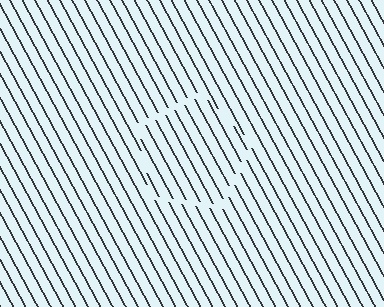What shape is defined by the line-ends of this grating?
An illusory pentagon. The interior of the shape contains the same grating, shifted by half a period — the contour is defined by the phase discontinuity where line-ends from the inner and outer gratings abut.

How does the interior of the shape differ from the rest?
The interior of the shape contains the same grating, shifted by half a period — the contour is defined by the phase discontinuity where line-ends from the inner and outer gratings abut.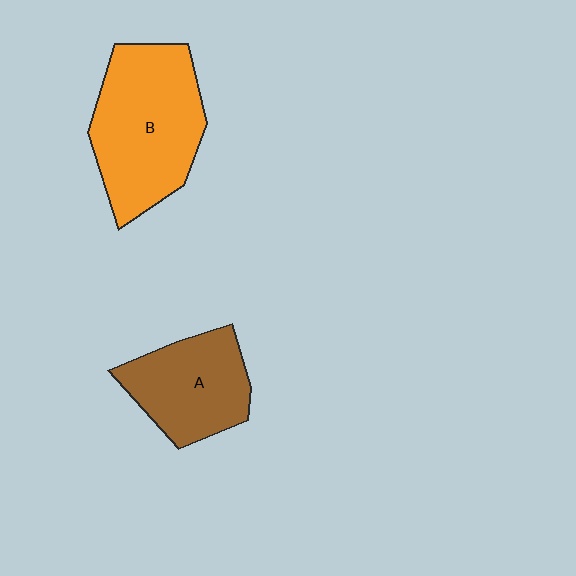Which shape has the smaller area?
Shape A (brown).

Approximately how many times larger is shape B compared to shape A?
Approximately 1.5 times.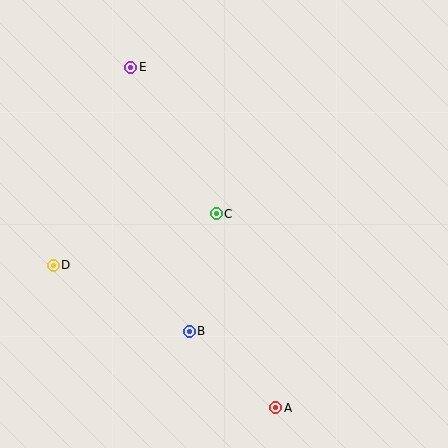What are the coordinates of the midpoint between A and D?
The midpoint between A and D is at (165, 336).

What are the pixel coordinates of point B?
Point B is at (189, 331).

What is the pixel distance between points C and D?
The distance between C and D is 171 pixels.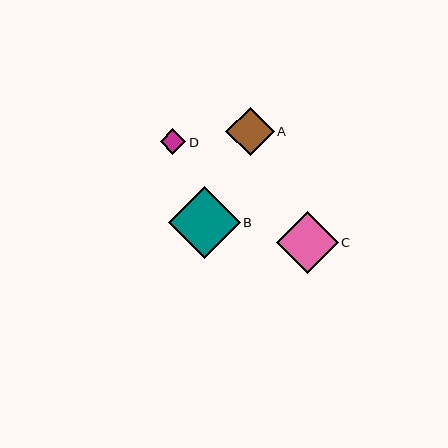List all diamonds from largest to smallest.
From largest to smallest: B, C, A, D.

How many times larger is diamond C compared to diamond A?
Diamond C is approximately 1.3 times the size of diamond A.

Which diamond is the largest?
Diamond B is the largest with a size of approximately 72 pixels.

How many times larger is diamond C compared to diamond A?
Diamond C is approximately 1.3 times the size of diamond A.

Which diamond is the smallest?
Diamond D is the smallest with a size of approximately 26 pixels.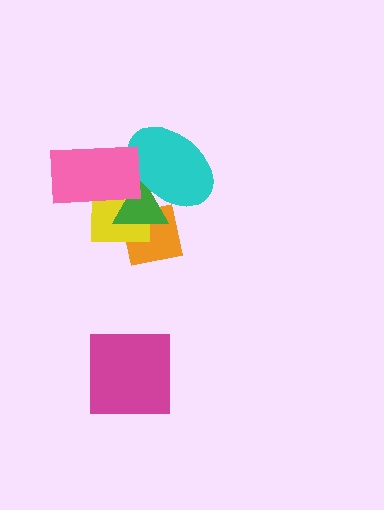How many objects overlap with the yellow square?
4 objects overlap with the yellow square.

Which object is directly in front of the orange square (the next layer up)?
The yellow square is directly in front of the orange square.